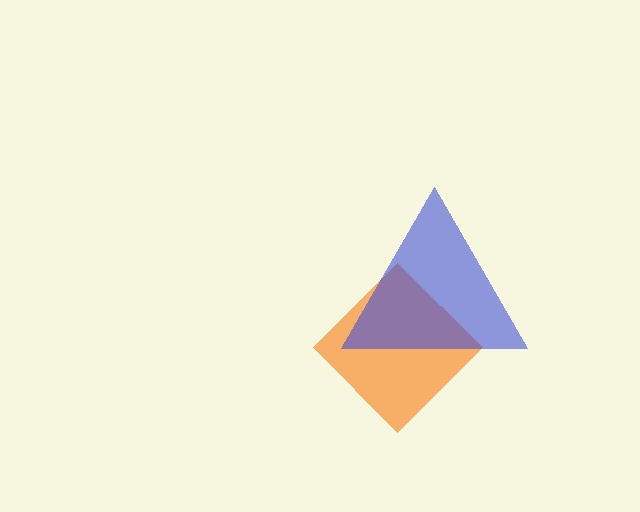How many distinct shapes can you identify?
There are 2 distinct shapes: an orange diamond, a blue triangle.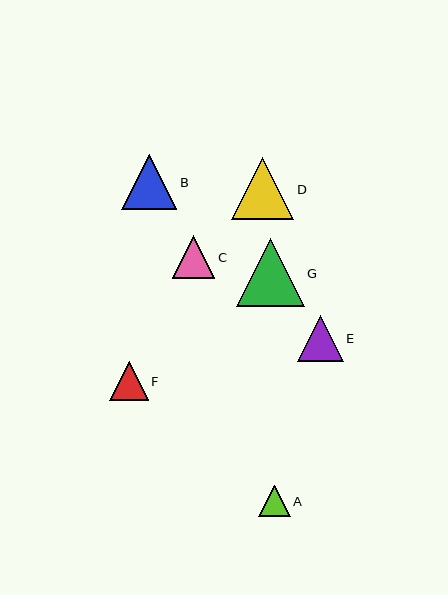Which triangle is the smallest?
Triangle A is the smallest with a size of approximately 32 pixels.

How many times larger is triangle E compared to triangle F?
Triangle E is approximately 1.2 times the size of triangle F.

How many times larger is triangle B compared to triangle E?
Triangle B is approximately 1.2 times the size of triangle E.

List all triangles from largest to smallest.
From largest to smallest: G, D, B, E, C, F, A.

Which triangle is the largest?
Triangle G is the largest with a size of approximately 68 pixels.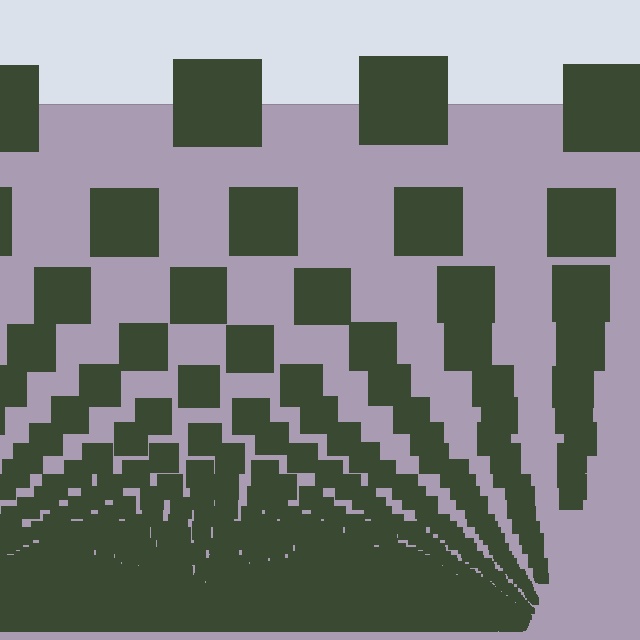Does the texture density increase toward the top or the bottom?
Density increases toward the bottom.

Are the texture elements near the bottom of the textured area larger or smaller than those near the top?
Smaller. The gradient is inverted — elements near the bottom are smaller and denser.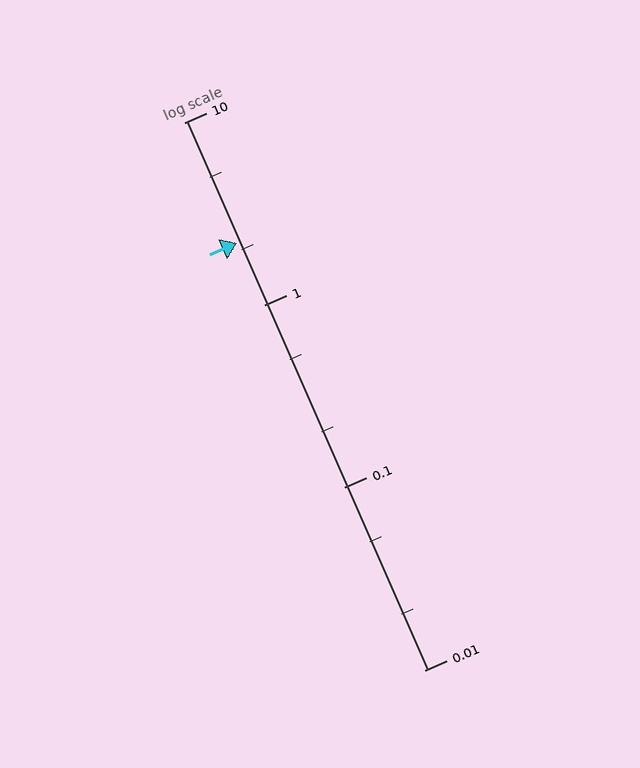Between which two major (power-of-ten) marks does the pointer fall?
The pointer is between 1 and 10.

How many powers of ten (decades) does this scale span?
The scale spans 3 decades, from 0.01 to 10.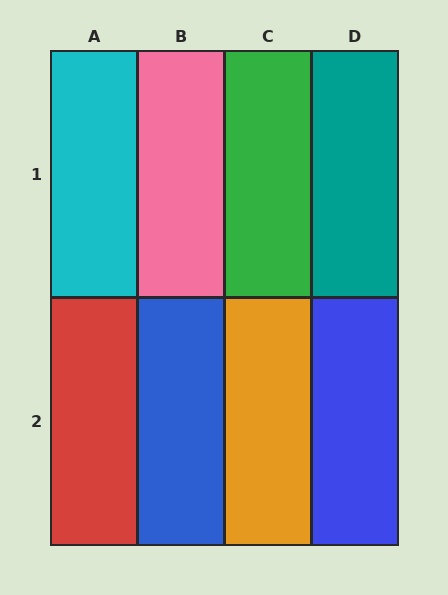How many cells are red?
1 cell is red.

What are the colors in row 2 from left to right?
Red, blue, orange, blue.